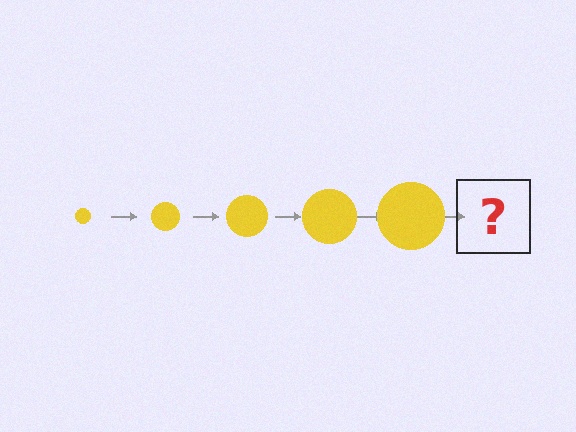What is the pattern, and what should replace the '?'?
The pattern is that the circle gets progressively larger each step. The '?' should be a yellow circle, larger than the previous one.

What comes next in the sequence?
The next element should be a yellow circle, larger than the previous one.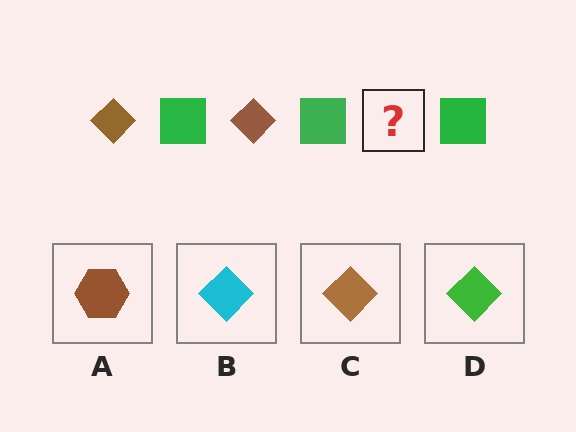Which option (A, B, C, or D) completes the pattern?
C.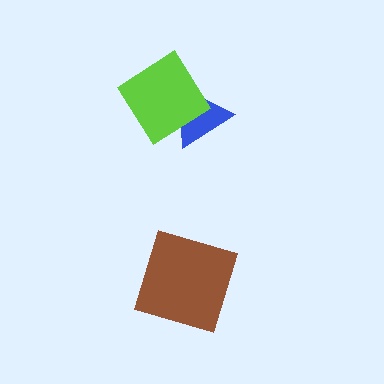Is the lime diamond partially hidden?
No, no other shape covers it.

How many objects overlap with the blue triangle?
1 object overlaps with the blue triangle.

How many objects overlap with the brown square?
0 objects overlap with the brown square.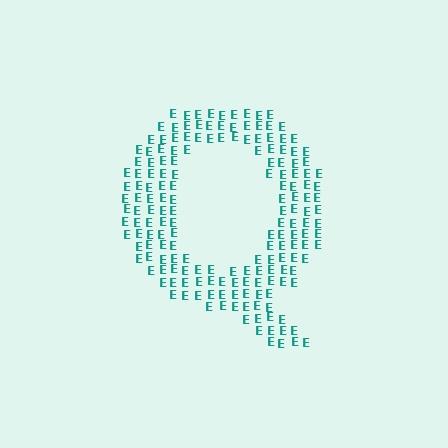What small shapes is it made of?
It is made of small letter E's.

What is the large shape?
The large shape is the letter Q.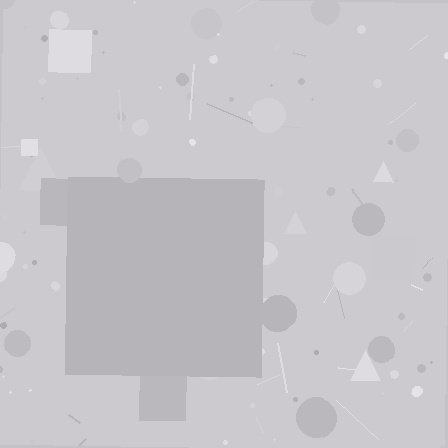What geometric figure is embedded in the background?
A square is embedded in the background.